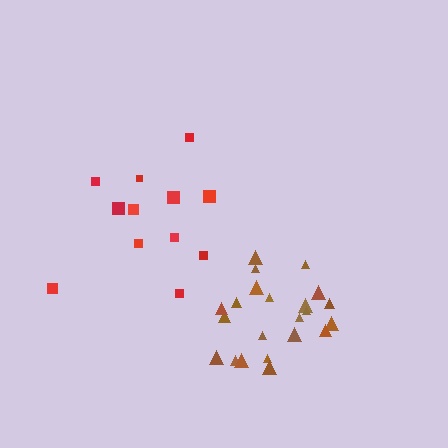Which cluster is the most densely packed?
Brown.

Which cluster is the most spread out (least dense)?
Red.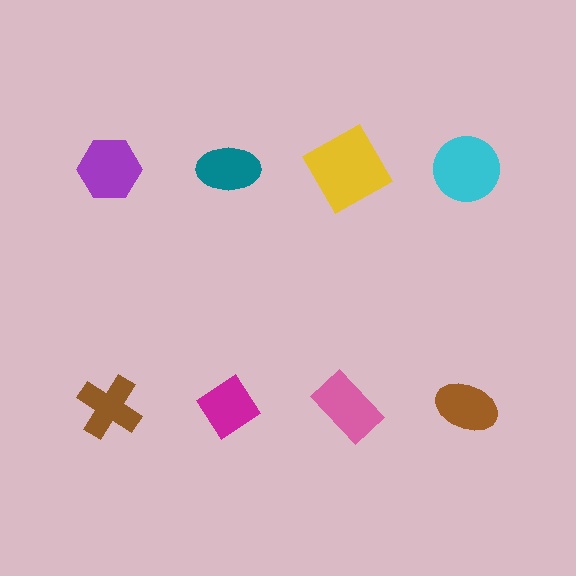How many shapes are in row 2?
4 shapes.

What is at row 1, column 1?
A purple hexagon.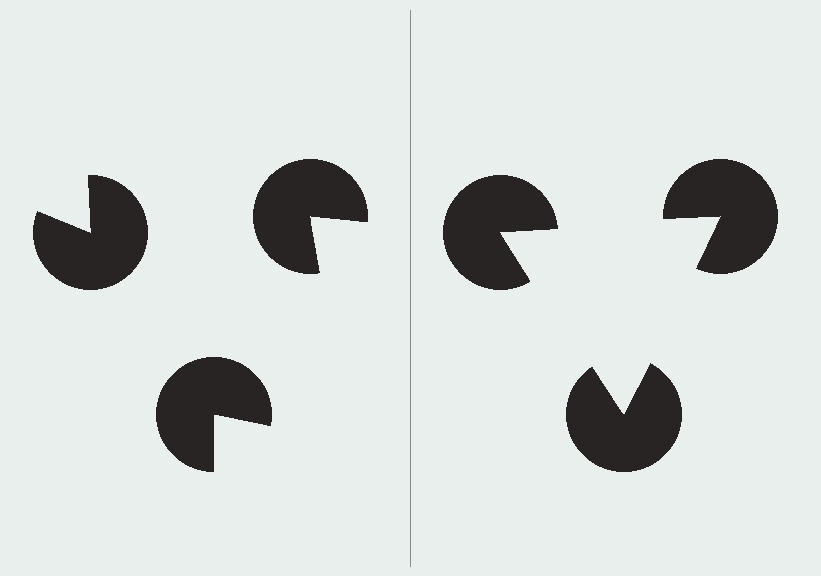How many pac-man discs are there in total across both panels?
6 — 3 on each side.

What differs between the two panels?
The pac-man discs are positioned identically on both sides; only the wedge orientations differ. On the right they align to a triangle; on the left they are misaligned.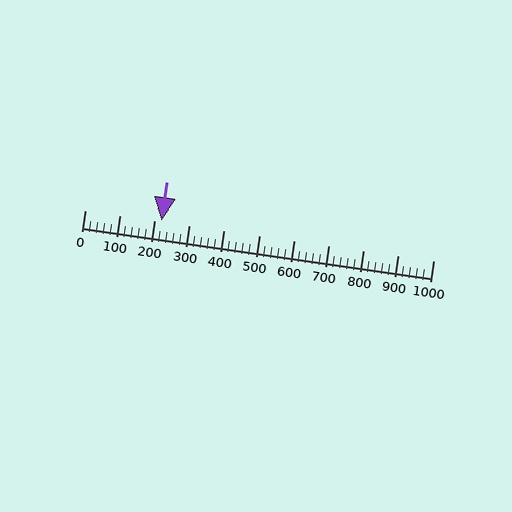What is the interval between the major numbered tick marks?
The major tick marks are spaced 100 units apart.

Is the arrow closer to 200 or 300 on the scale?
The arrow is closer to 200.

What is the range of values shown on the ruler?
The ruler shows values from 0 to 1000.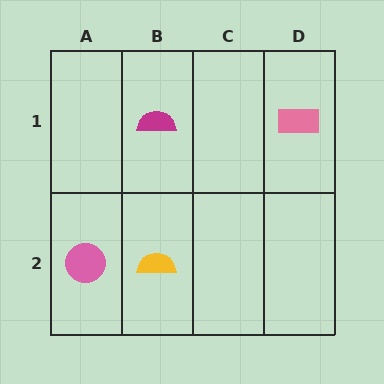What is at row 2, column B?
A yellow semicircle.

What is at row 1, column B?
A magenta semicircle.